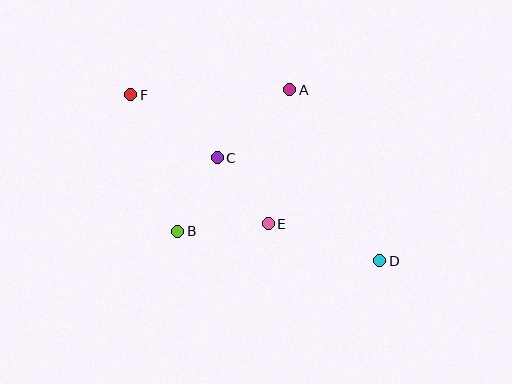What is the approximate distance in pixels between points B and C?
The distance between B and C is approximately 84 pixels.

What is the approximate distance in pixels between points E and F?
The distance between E and F is approximately 189 pixels.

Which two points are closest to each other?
Points C and E are closest to each other.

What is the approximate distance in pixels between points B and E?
The distance between B and E is approximately 91 pixels.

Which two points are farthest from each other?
Points D and F are farthest from each other.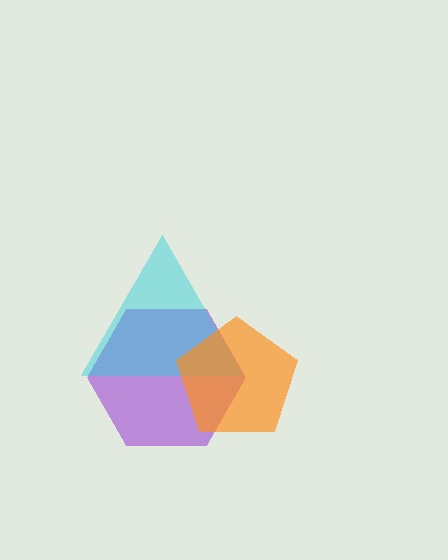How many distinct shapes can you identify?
There are 3 distinct shapes: a purple hexagon, a cyan triangle, an orange pentagon.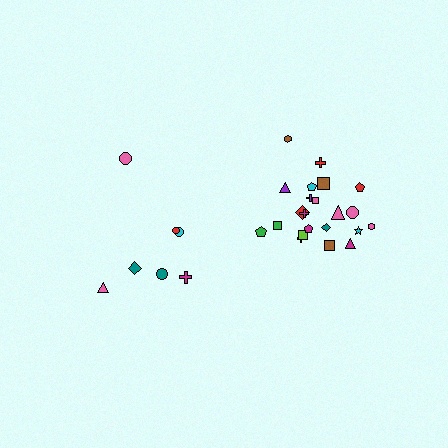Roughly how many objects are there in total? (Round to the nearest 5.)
Roughly 30 objects in total.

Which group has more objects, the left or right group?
The right group.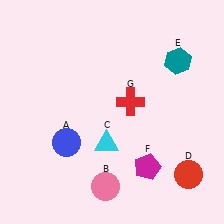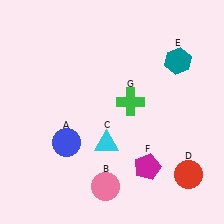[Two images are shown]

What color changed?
The cross (G) changed from red in Image 1 to green in Image 2.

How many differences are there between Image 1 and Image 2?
There is 1 difference between the two images.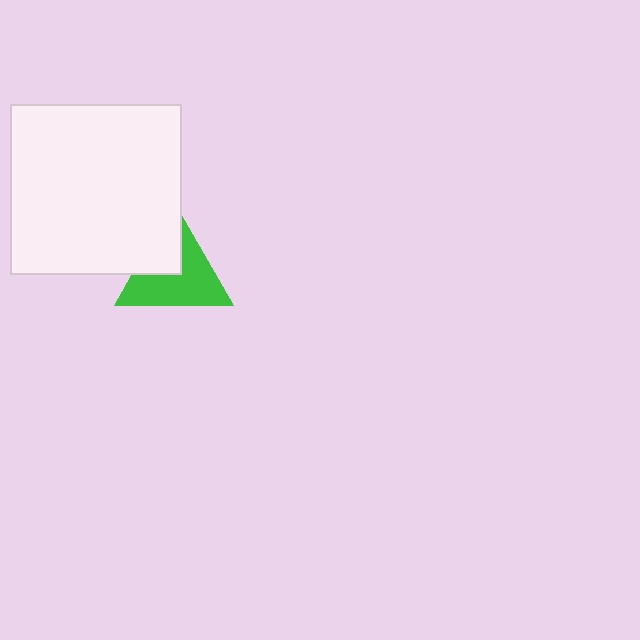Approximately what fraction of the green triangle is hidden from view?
Roughly 34% of the green triangle is hidden behind the white square.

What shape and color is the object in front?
The object in front is a white square.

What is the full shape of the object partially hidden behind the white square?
The partially hidden object is a green triangle.